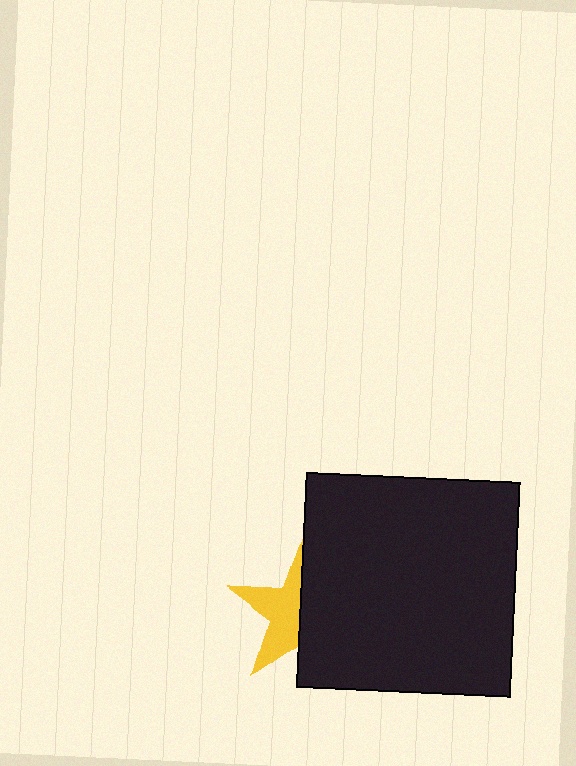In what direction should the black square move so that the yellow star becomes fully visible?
The black square should move right. That is the shortest direction to clear the overlap and leave the yellow star fully visible.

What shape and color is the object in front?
The object in front is a black square.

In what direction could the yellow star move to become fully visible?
The yellow star could move left. That would shift it out from behind the black square entirely.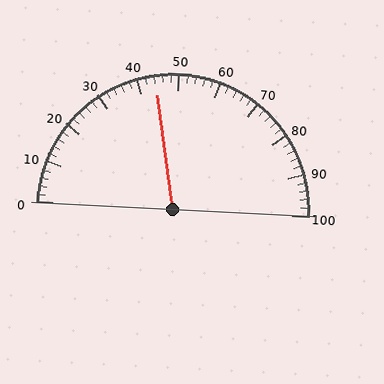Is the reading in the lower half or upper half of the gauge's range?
The reading is in the lower half of the range (0 to 100).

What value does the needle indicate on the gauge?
The needle indicates approximately 44.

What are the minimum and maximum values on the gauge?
The gauge ranges from 0 to 100.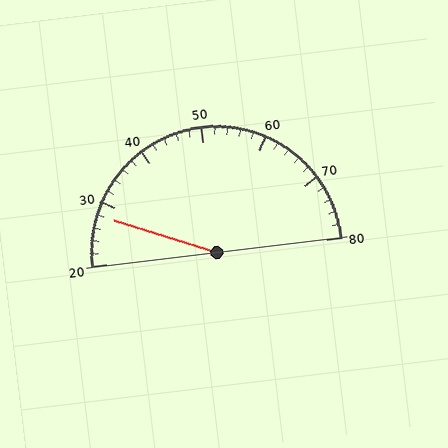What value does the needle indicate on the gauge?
The needle indicates approximately 28.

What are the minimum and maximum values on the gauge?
The gauge ranges from 20 to 80.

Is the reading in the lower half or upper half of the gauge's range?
The reading is in the lower half of the range (20 to 80).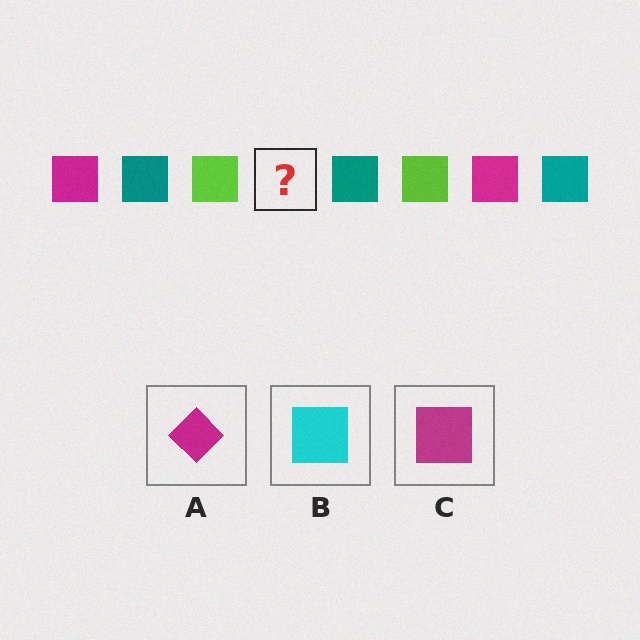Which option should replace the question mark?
Option C.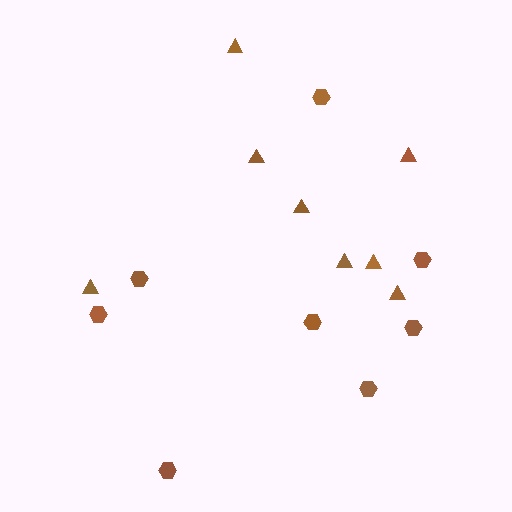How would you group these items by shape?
There are 2 groups: one group of triangles (8) and one group of hexagons (8).